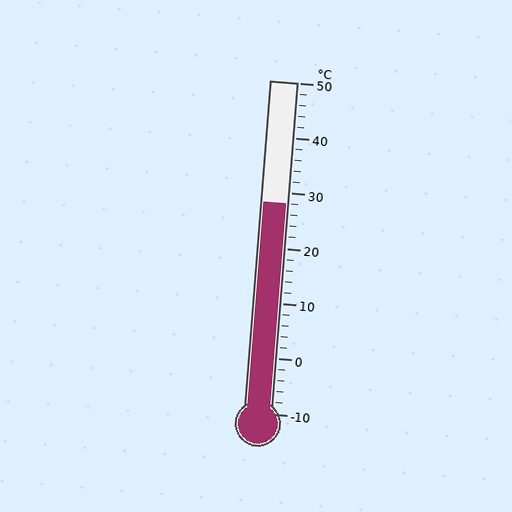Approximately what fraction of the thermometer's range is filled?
The thermometer is filled to approximately 65% of its range.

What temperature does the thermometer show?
The thermometer shows approximately 28°C.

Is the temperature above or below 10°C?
The temperature is above 10°C.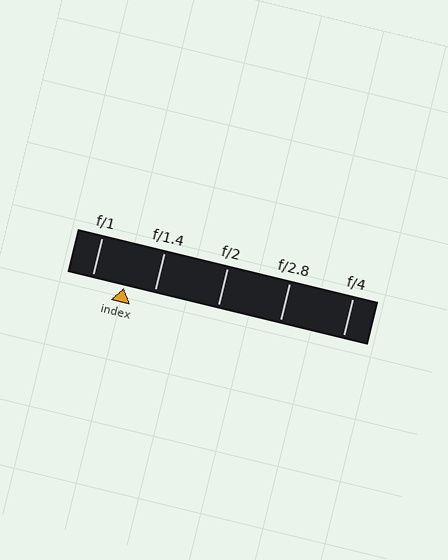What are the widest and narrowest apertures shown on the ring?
The widest aperture shown is f/1 and the narrowest is f/4.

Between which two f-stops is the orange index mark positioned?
The index mark is between f/1 and f/1.4.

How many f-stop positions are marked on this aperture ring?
There are 5 f-stop positions marked.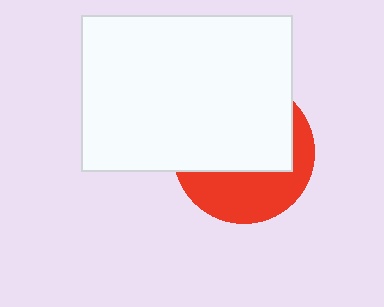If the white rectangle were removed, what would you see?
You would see the complete red circle.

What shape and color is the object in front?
The object in front is a white rectangle.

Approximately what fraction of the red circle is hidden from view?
Roughly 60% of the red circle is hidden behind the white rectangle.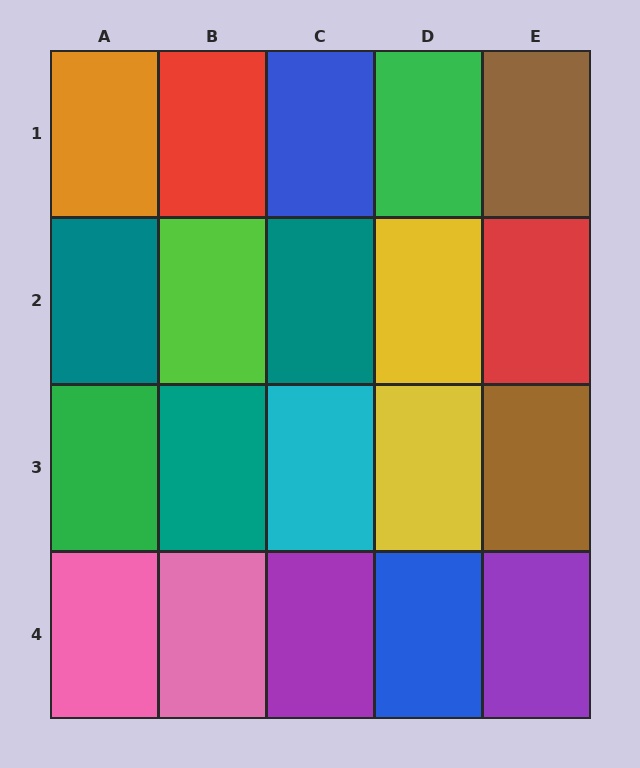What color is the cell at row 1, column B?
Red.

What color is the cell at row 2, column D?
Yellow.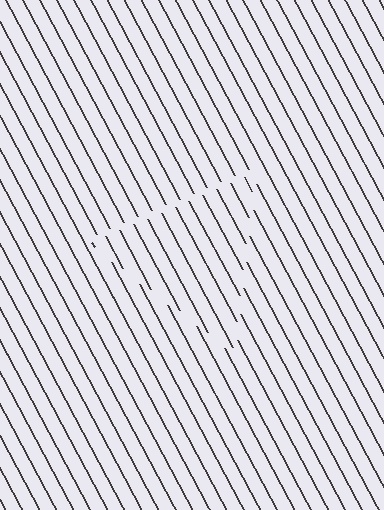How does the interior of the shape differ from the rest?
The interior of the shape contains the same grating, shifted by half a period — the contour is defined by the phase discontinuity where line-ends from the inner and outer gratings abut.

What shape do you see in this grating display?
An illusory triangle. The interior of the shape contains the same grating, shifted by half a period — the contour is defined by the phase discontinuity where line-ends from the inner and outer gratings abut.